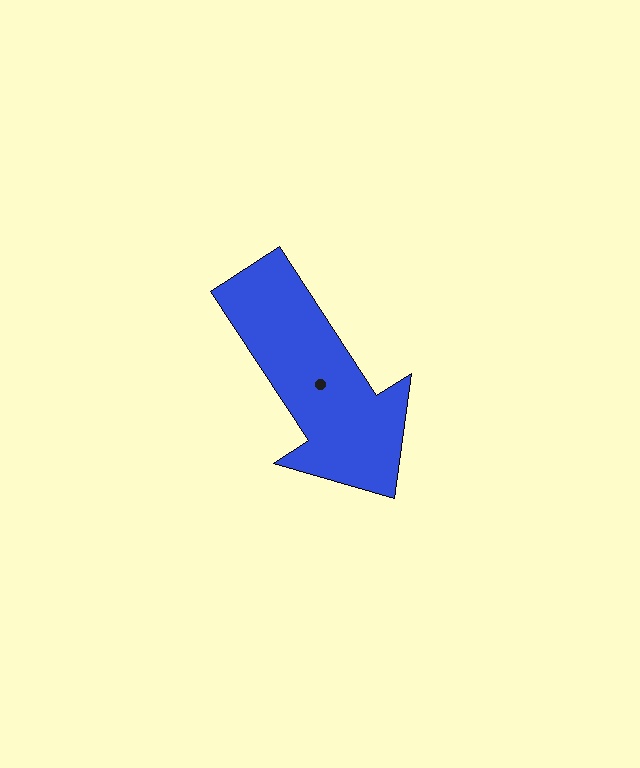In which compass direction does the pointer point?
Southeast.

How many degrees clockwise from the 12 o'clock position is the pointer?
Approximately 147 degrees.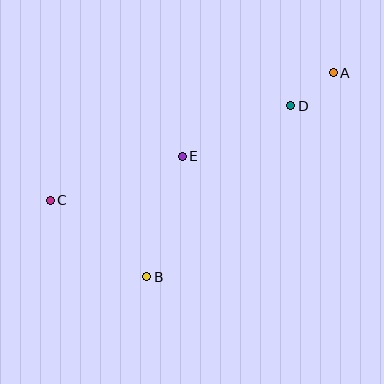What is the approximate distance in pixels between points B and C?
The distance between B and C is approximately 123 pixels.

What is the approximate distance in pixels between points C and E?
The distance between C and E is approximately 139 pixels.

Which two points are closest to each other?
Points A and D are closest to each other.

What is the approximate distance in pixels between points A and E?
The distance between A and E is approximately 172 pixels.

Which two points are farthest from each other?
Points A and C are farthest from each other.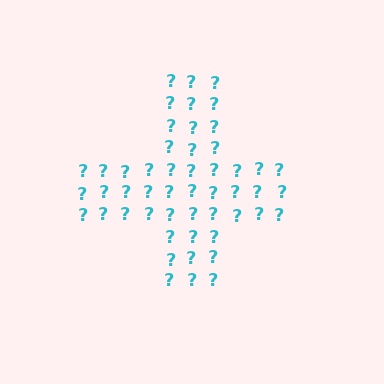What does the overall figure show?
The overall figure shows a cross.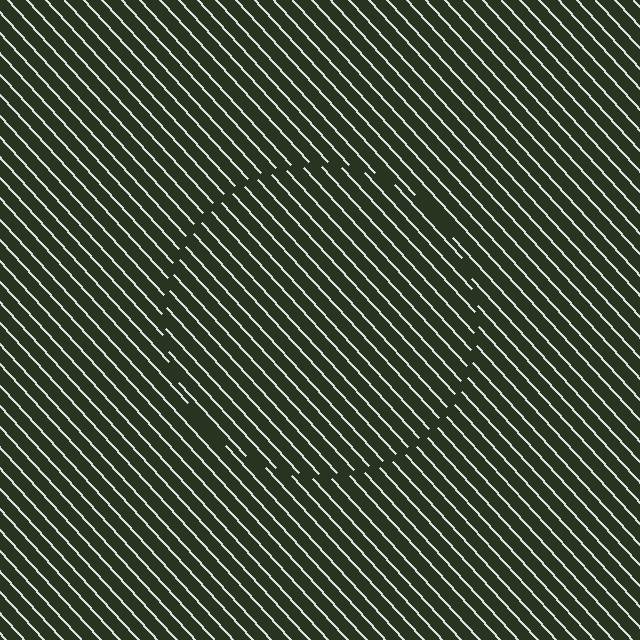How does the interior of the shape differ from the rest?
The interior of the shape contains the same grating, shifted by half a period — the contour is defined by the phase discontinuity where line-ends from the inner and outer gratings abut.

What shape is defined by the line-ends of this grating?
An illusory circle. The interior of the shape contains the same grating, shifted by half a period — the contour is defined by the phase discontinuity where line-ends from the inner and outer gratings abut.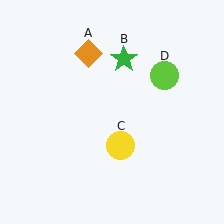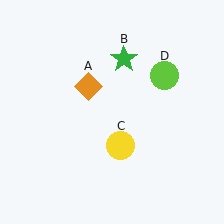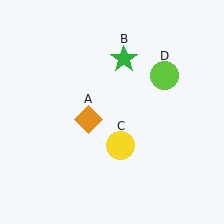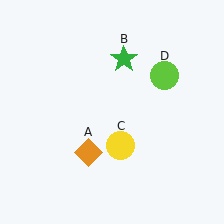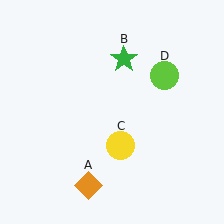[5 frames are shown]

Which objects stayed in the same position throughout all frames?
Green star (object B) and yellow circle (object C) and lime circle (object D) remained stationary.